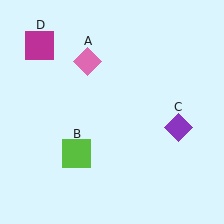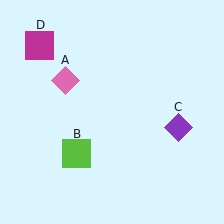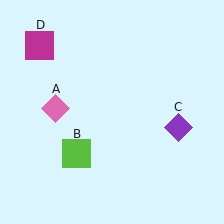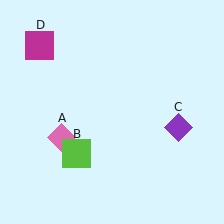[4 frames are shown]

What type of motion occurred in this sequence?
The pink diamond (object A) rotated counterclockwise around the center of the scene.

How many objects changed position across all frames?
1 object changed position: pink diamond (object A).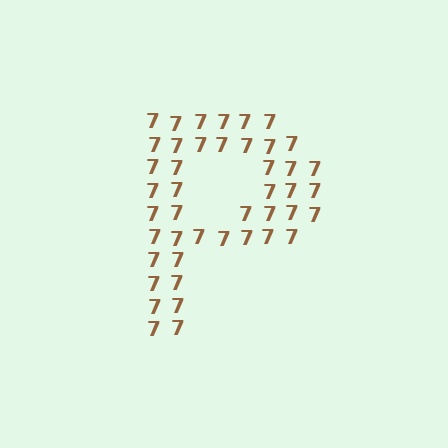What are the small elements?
The small elements are digit 7's.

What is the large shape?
The large shape is the letter P.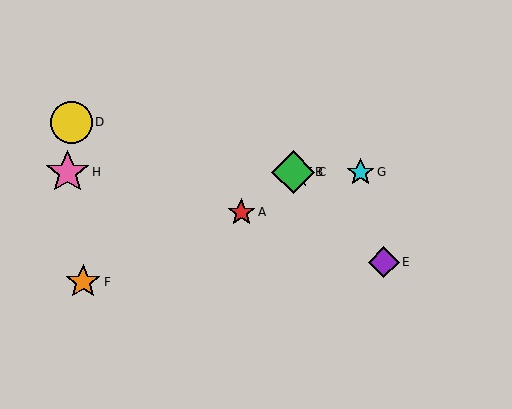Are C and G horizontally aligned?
Yes, both are at y≈172.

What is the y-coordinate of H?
Object H is at y≈172.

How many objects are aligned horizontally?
4 objects (B, C, G, H) are aligned horizontally.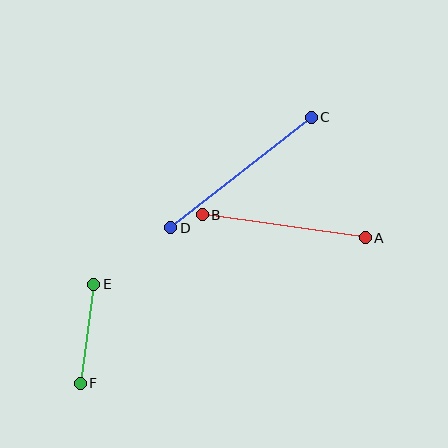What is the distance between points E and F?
The distance is approximately 100 pixels.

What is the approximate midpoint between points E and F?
The midpoint is at approximately (87, 334) pixels.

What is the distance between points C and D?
The distance is approximately 179 pixels.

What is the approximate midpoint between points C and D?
The midpoint is at approximately (241, 172) pixels.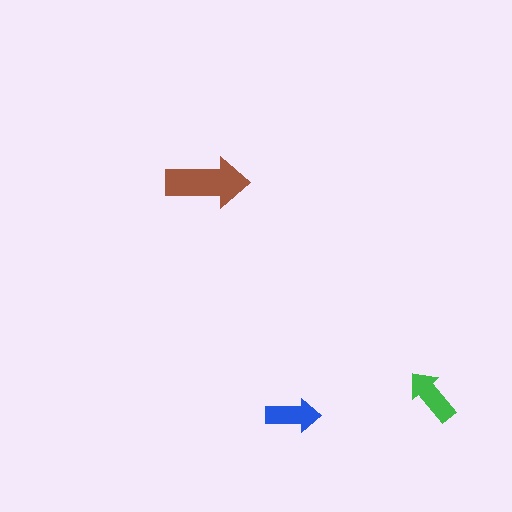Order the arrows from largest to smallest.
the brown one, the green one, the blue one.